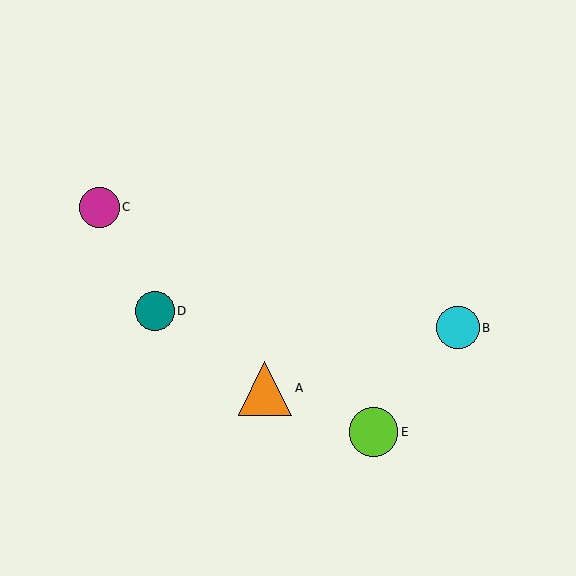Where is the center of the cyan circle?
The center of the cyan circle is at (458, 328).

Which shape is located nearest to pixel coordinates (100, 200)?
The magenta circle (labeled C) at (99, 207) is nearest to that location.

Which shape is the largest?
The orange triangle (labeled A) is the largest.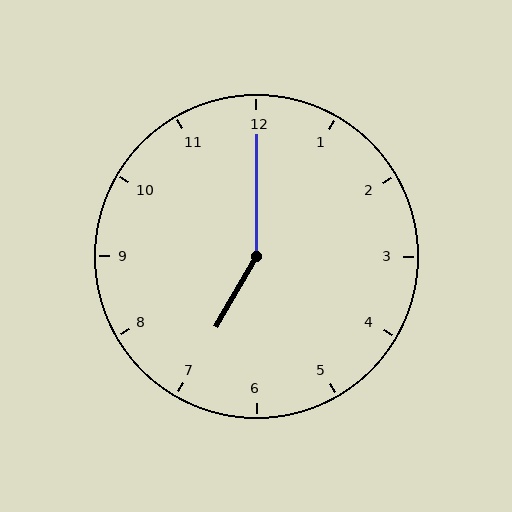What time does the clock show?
7:00.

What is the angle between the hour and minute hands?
Approximately 150 degrees.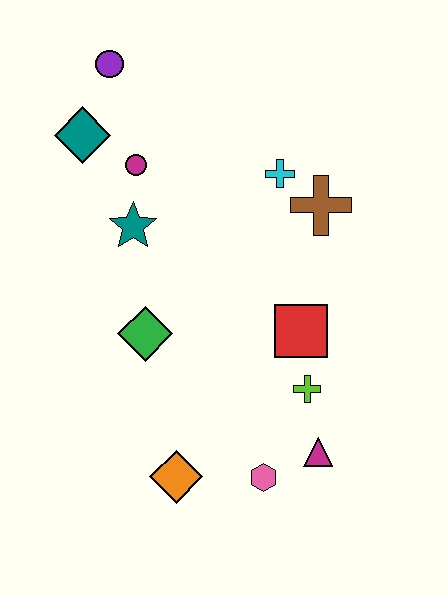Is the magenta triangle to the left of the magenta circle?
No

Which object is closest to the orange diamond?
The pink hexagon is closest to the orange diamond.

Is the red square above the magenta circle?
No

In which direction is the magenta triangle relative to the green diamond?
The magenta triangle is to the right of the green diamond.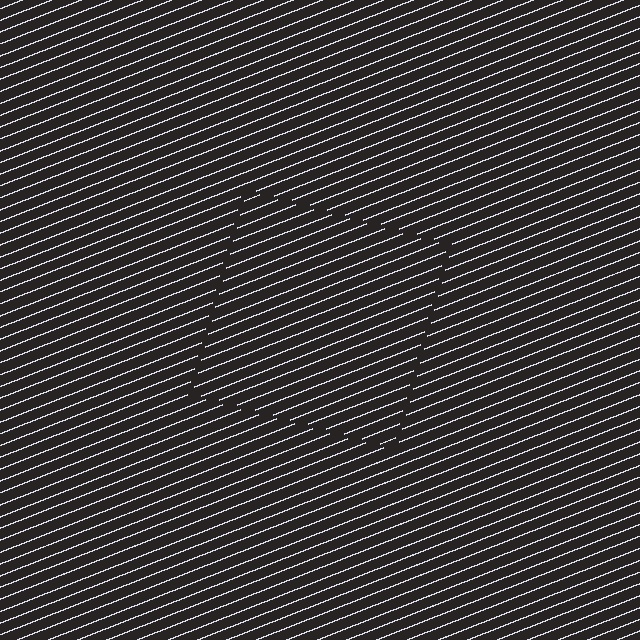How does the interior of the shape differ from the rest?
The interior of the shape contains the same grating, shifted by half a period — the contour is defined by the phase discontinuity where line-ends from the inner and outer gratings abut.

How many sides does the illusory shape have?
4 sides — the line-ends trace a square.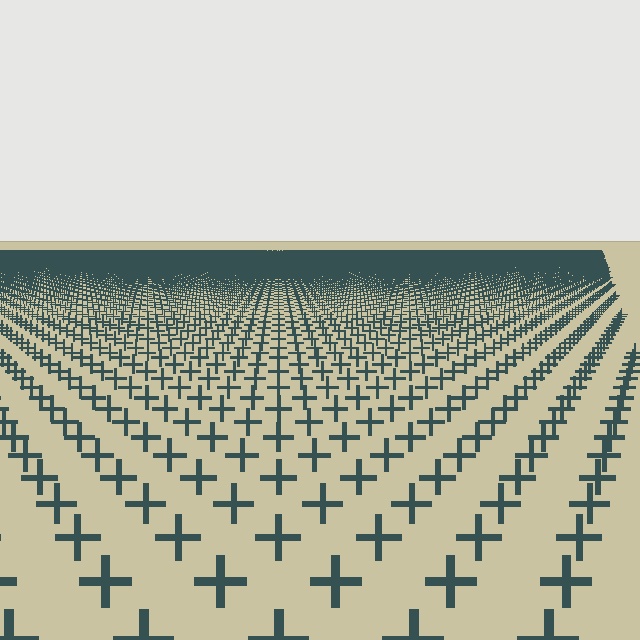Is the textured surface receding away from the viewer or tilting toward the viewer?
The surface is receding away from the viewer. Texture elements get smaller and denser toward the top.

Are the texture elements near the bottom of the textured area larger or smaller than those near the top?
Larger. Near the bottom, elements are closer to the viewer and appear at a bigger on-screen size.